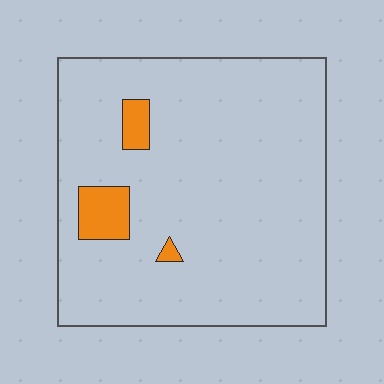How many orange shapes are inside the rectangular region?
3.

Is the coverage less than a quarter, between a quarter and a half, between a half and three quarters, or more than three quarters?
Less than a quarter.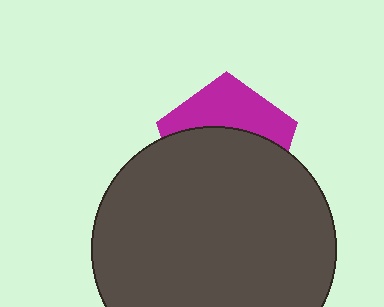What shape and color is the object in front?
The object in front is a dark gray circle.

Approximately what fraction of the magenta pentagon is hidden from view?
Roughly 62% of the magenta pentagon is hidden behind the dark gray circle.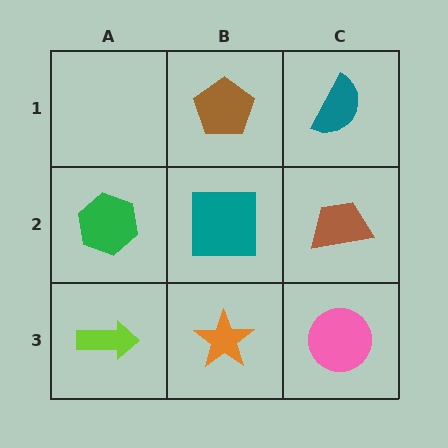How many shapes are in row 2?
3 shapes.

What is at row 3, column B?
An orange star.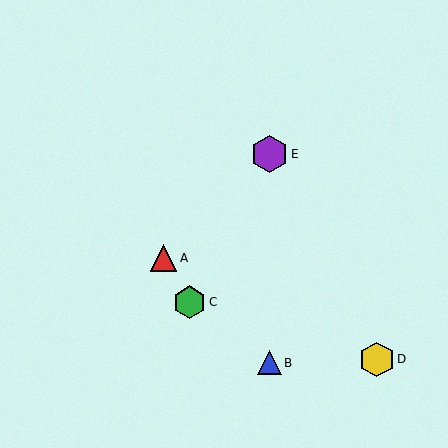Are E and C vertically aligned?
No, E is at x≈269 and C is at x≈190.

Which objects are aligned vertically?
Objects B, E are aligned vertically.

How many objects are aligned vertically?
2 objects (B, E) are aligned vertically.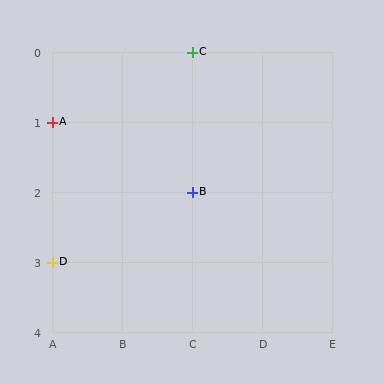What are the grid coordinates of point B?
Point B is at grid coordinates (C, 2).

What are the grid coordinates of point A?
Point A is at grid coordinates (A, 1).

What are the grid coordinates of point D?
Point D is at grid coordinates (A, 3).